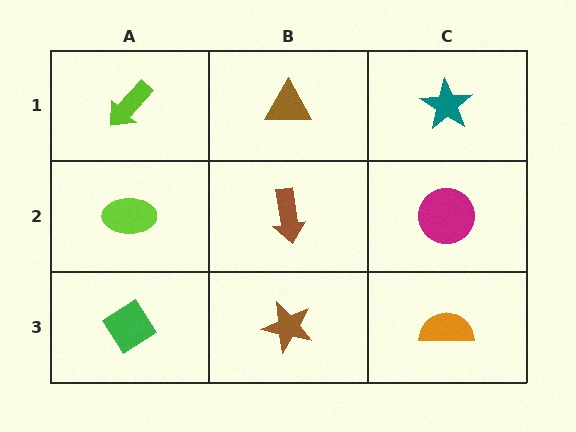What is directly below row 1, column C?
A magenta circle.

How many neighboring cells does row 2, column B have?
4.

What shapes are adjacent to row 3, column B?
A brown arrow (row 2, column B), a green diamond (row 3, column A), an orange semicircle (row 3, column C).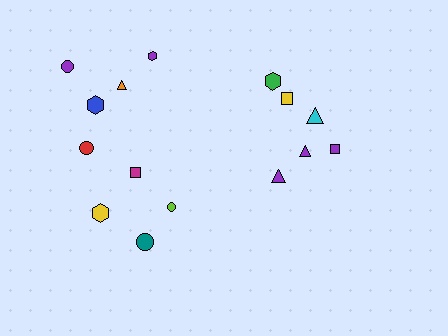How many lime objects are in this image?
There is 1 lime object.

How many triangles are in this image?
There are 4 triangles.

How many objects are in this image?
There are 15 objects.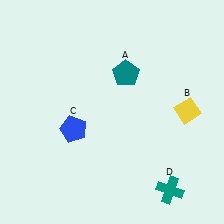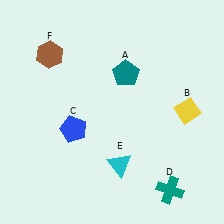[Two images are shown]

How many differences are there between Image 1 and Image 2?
There are 2 differences between the two images.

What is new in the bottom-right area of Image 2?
A cyan triangle (E) was added in the bottom-right area of Image 2.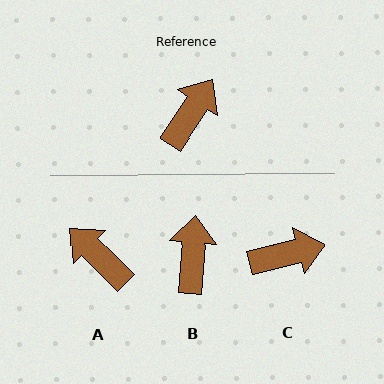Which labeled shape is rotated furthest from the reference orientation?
A, about 79 degrees away.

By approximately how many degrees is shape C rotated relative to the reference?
Approximately 43 degrees clockwise.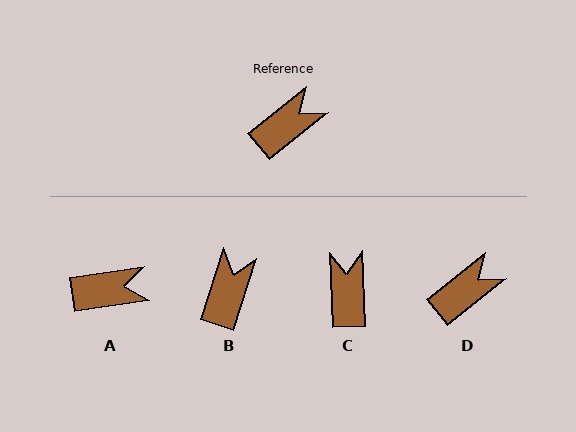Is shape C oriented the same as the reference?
No, it is off by about 54 degrees.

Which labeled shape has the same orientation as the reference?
D.